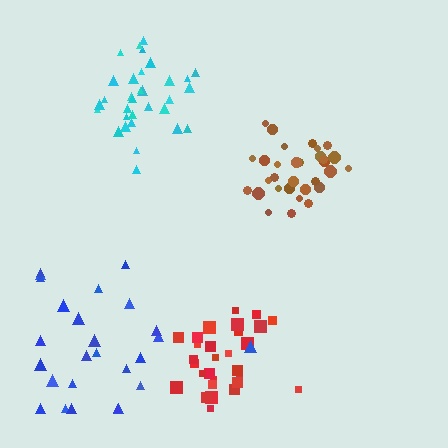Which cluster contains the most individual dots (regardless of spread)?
Cyan (32).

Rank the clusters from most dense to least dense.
brown, cyan, red, blue.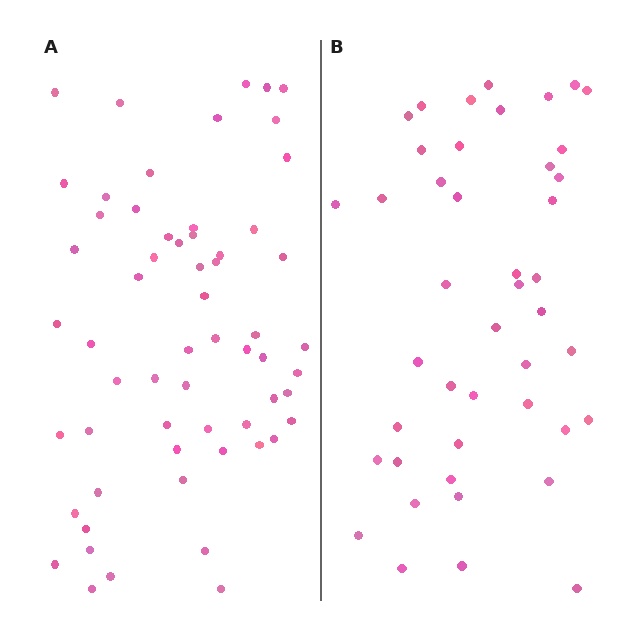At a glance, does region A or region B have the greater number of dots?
Region A (the left region) has more dots.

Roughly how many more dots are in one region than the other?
Region A has approximately 15 more dots than region B.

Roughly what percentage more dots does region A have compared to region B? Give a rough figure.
About 35% more.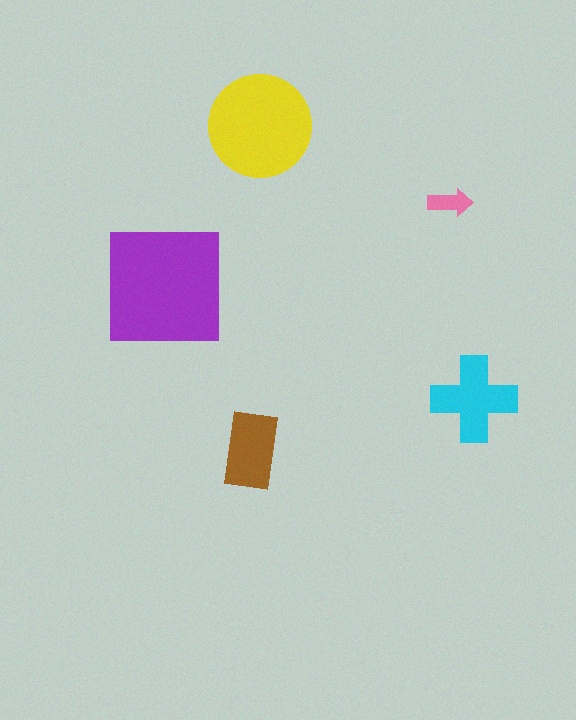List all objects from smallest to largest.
The pink arrow, the brown rectangle, the cyan cross, the yellow circle, the purple square.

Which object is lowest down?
The brown rectangle is bottommost.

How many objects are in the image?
There are 5 objects in the image.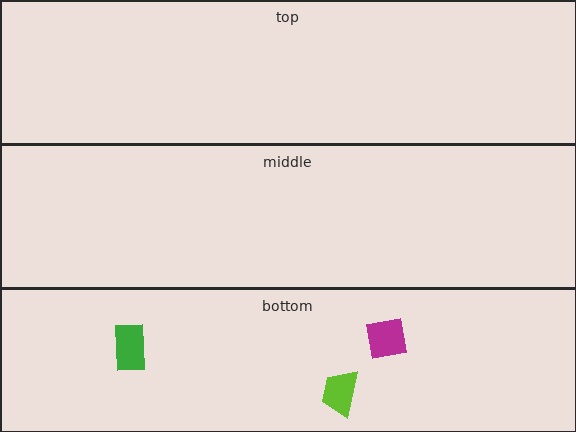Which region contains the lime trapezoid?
The bottom region.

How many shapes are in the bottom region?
3.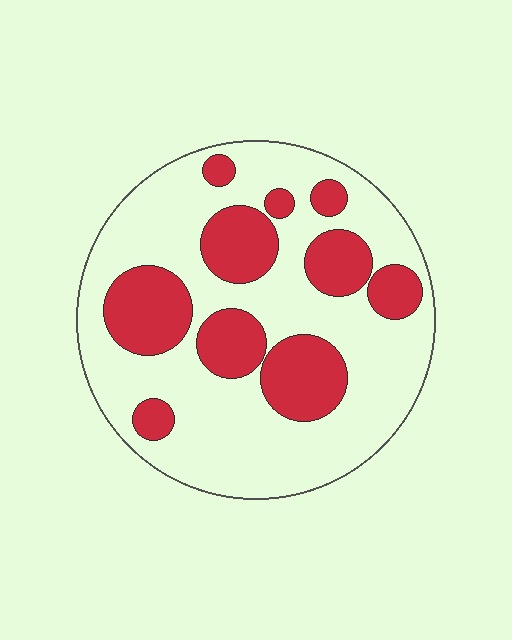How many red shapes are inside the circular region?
10.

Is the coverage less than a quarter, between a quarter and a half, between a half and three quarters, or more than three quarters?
Between a quarter and a half.